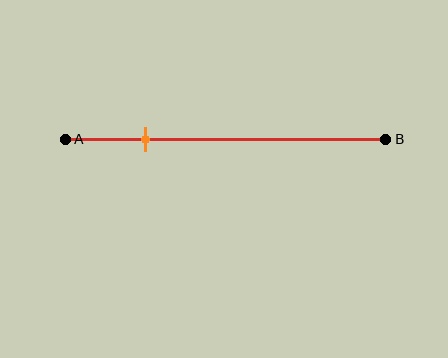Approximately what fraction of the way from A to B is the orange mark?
The orange mark is approximately 25% of the way from A to B.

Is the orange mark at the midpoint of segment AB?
No, the mark is at about 25% from A, not at the 50% midpoint.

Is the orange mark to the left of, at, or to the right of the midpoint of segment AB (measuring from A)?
The orange mark is to the left of the midpoint of segment AB.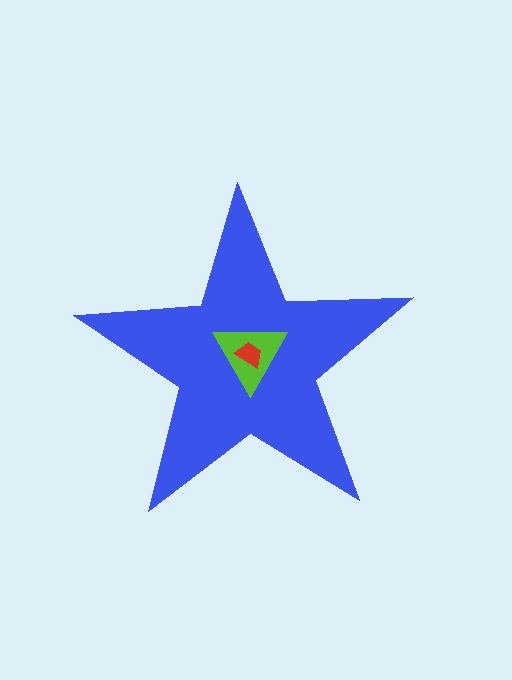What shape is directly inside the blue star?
The lime triangle.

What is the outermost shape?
The blue star.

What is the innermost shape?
The red trapezoid.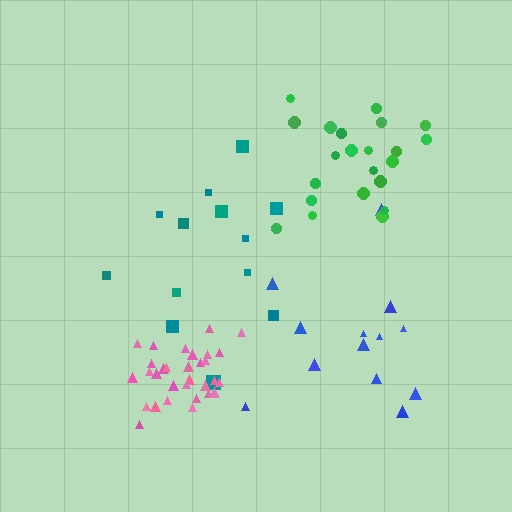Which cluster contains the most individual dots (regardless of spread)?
Pink (31).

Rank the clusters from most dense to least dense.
pink, green, teal, blue.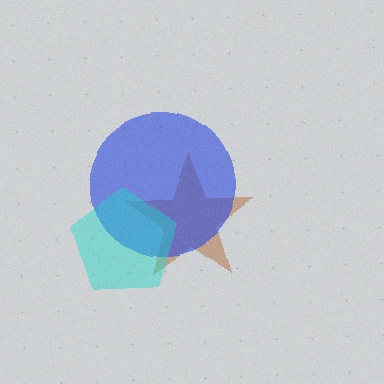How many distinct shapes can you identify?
There are 3 distinct shapes: a brown star, a blue circle, a cyan pentagon.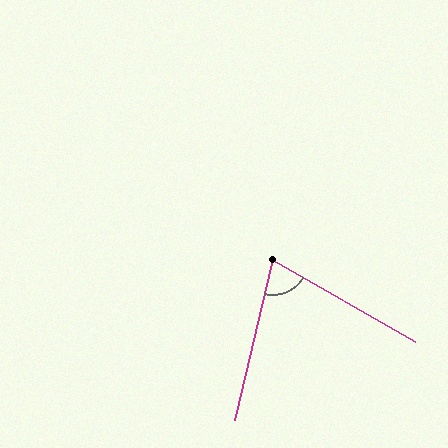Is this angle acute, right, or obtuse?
It is acute.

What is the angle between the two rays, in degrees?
Approximately 74 degrees.